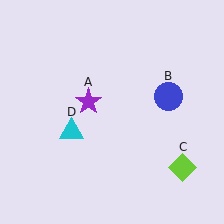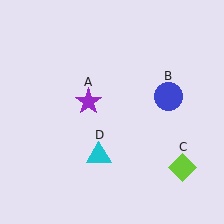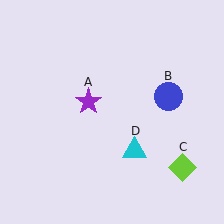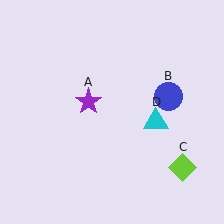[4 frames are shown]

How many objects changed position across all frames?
1 object changed position: cyan triangle (object D).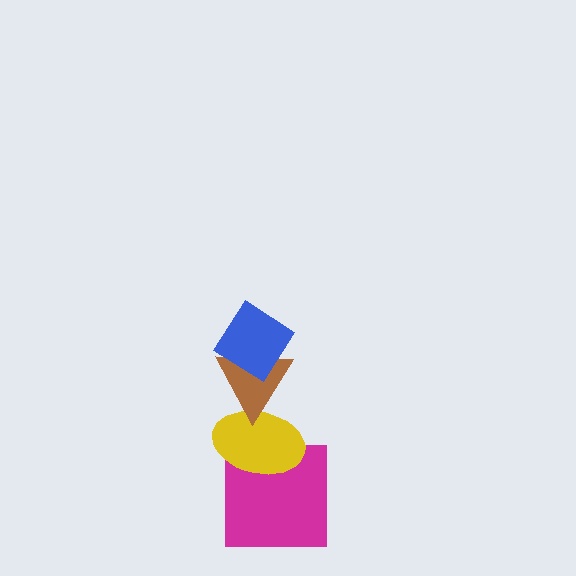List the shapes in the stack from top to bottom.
From top to bottom: the blue diamond, the brown triangle, the yellow ellipse, the magenta square.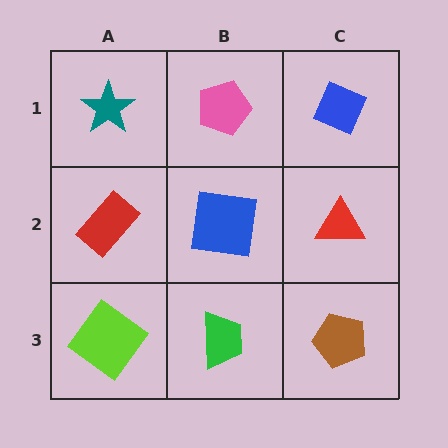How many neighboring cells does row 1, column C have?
2.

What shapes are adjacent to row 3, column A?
A red rectangle (row 2, column A), a green trapezoid (row 3, column B).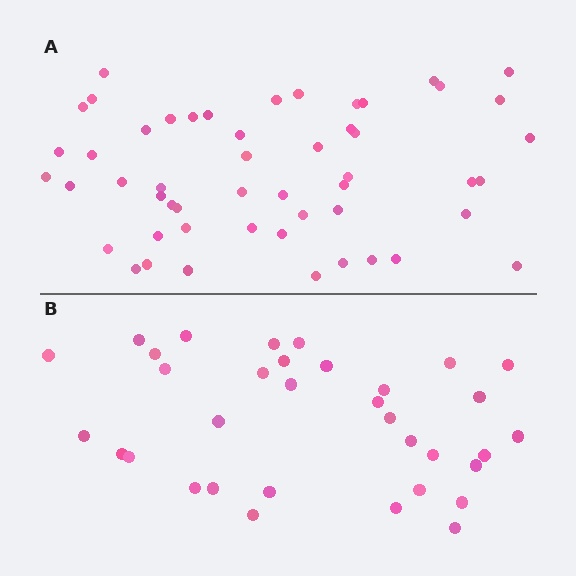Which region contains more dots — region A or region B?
Region A (the top region) has more dots.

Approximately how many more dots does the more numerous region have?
Region A has approximately 20 more dots than region B.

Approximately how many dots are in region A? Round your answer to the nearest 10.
About 50 dots. (The exact count is 52, which rounds to 50.)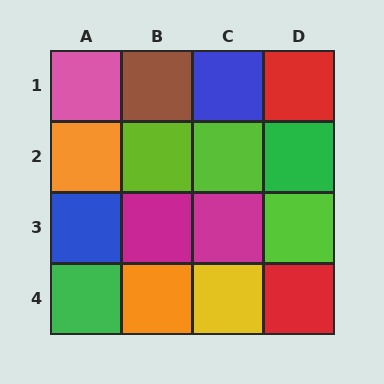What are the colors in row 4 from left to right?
Green, orange, yellow, red.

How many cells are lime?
3 cells are lime.